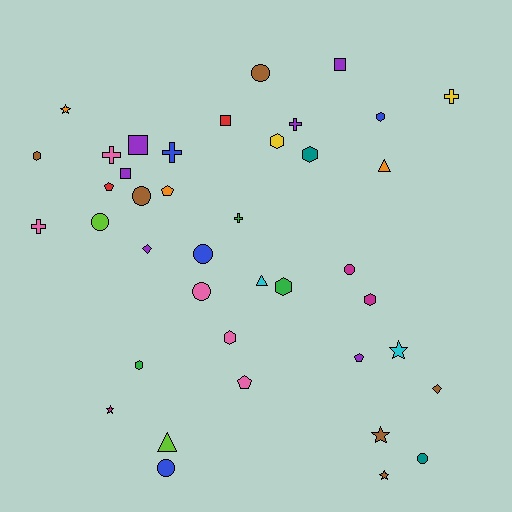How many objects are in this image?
There are 40 objects.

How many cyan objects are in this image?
There are 2 cyan objects.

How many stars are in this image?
There are 5 stars.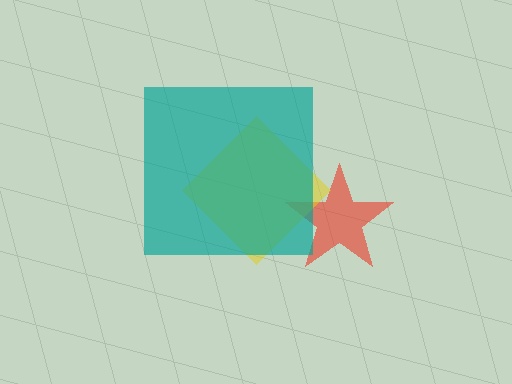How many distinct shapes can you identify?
There are 3 distinct shapes: a red star, a yellow diamond, a teal square.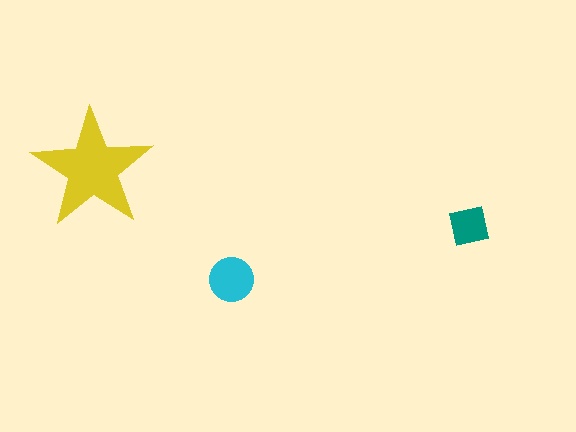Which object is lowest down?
The cyan circle is bottommost.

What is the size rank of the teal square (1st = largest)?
3rd.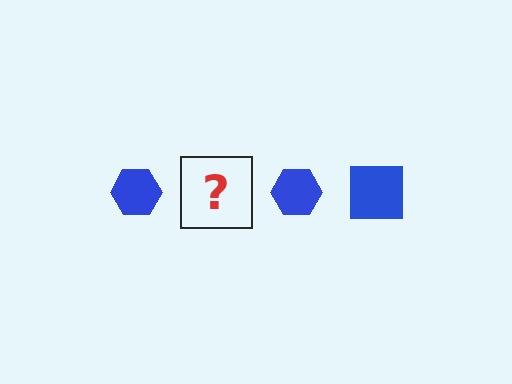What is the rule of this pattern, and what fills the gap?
The rule is that the pattern cycles through hexagon, square shapes in blue. The gap should be filled with a blue square.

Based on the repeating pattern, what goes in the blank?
The blank should be a blue square.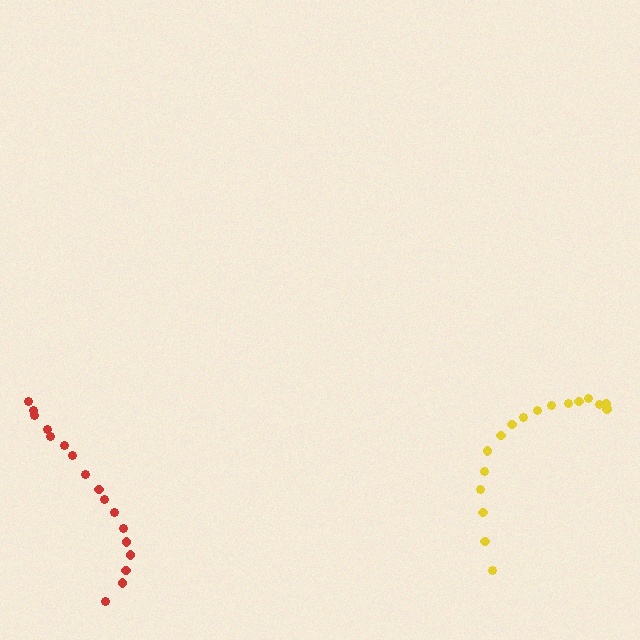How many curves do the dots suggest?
There are 2 distinct paths.